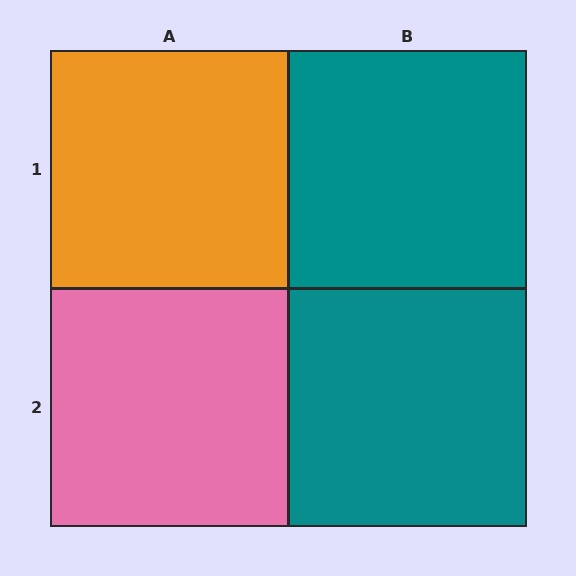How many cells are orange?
1 cell is orange.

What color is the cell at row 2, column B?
Teal.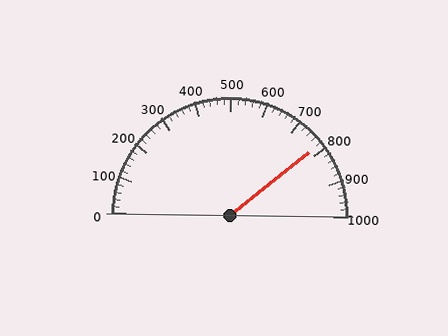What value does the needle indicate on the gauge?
The needle indicates approximately 780.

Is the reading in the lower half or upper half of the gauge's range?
The reading is in the upper half of the range (0 to 1000).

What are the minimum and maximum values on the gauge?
The gauge ranges from 0 to 1000.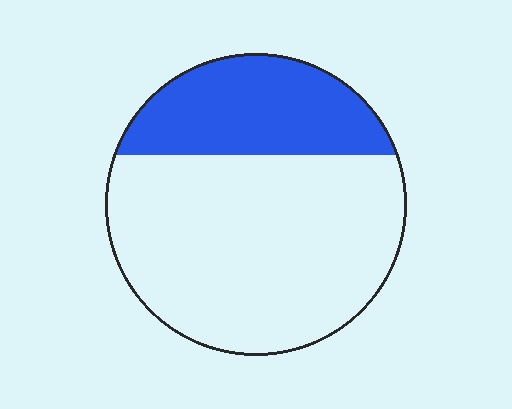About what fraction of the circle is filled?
About one third (1/3).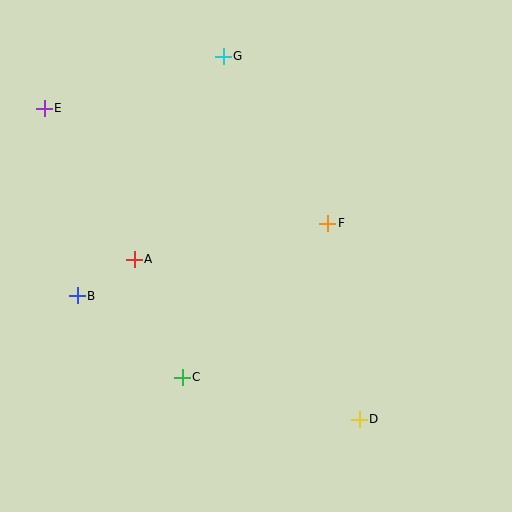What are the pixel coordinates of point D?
Point D is at (359, 419).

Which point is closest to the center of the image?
Point F at (328, 223) is closest to the center.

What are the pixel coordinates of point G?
Point G is at (223, 56).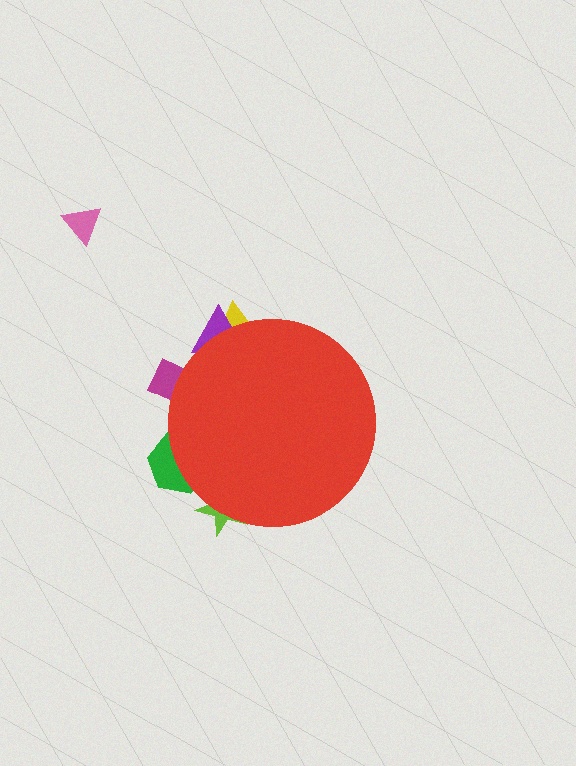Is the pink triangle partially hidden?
No, the pink triangle is fully visible.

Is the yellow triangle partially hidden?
Yes, the yellow triangle is partially hidden behind the red circle.